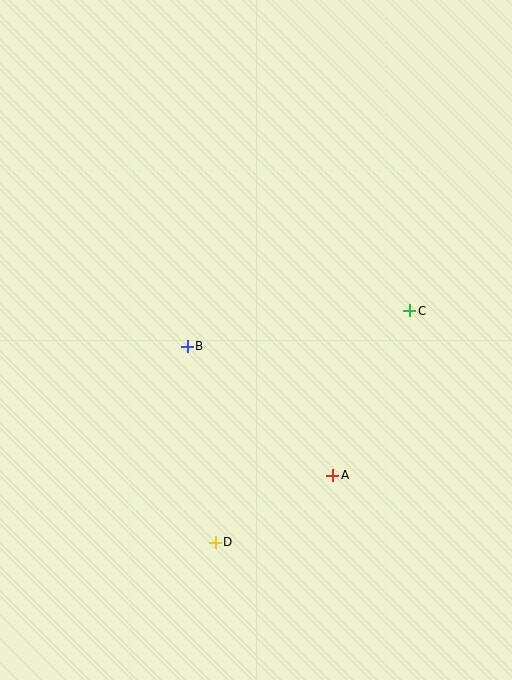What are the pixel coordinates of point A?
Point A is at (333, 475).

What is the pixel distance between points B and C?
The distance between B and C is 225 pixels.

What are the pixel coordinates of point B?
Point B is at (187, 346).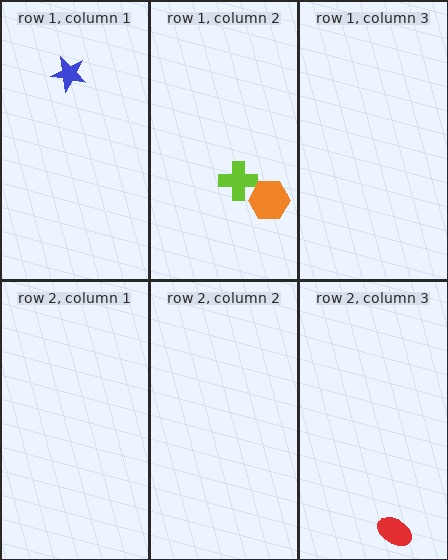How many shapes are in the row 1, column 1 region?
1.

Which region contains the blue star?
The row 1, column 1 region.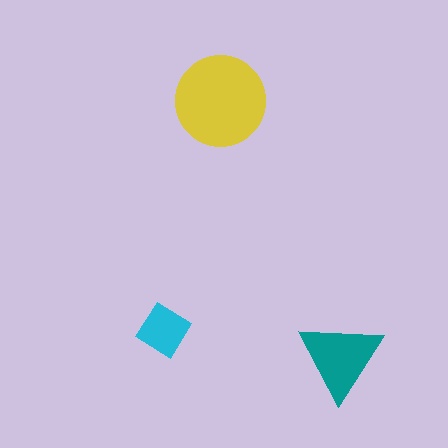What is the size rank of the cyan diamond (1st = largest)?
3rd.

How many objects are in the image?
There are 3 objects in the image.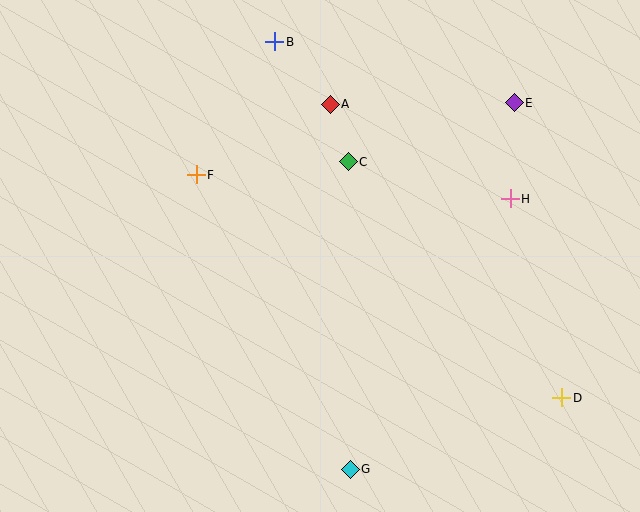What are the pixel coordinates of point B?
Point B is at (275, 42).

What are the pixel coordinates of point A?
Point A is at (330, 104).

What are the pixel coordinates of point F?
Point F is at (196, 175).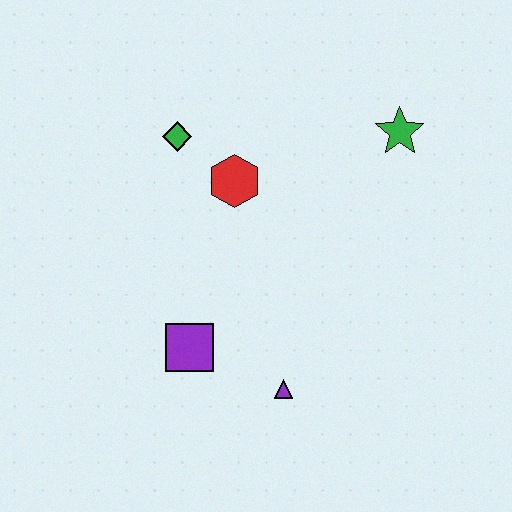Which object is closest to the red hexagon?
The green diamond is closest to the red hexagon.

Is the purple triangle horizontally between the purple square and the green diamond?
No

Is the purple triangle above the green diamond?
No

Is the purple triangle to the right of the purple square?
Yes